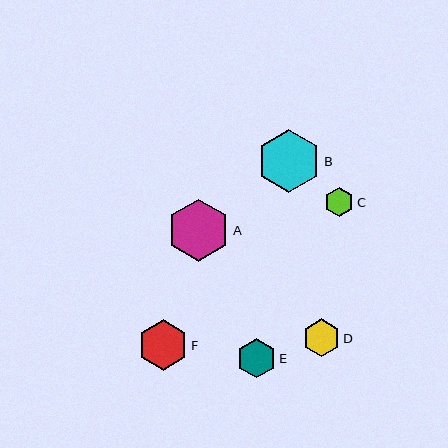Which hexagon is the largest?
Hexagon B is the largest with a size of approximately 63 pixels.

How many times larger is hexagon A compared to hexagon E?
Hexagon A is approximately 1.6 times the size of hexagon E.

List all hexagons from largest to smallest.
From largest to smallest: B, A, F, E, D, C.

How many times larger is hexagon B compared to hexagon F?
Hexagon B is approximately 1.3 times the size of hexagon F.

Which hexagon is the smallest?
Hexagon C is the smallest with a size of approximately 29 pixels.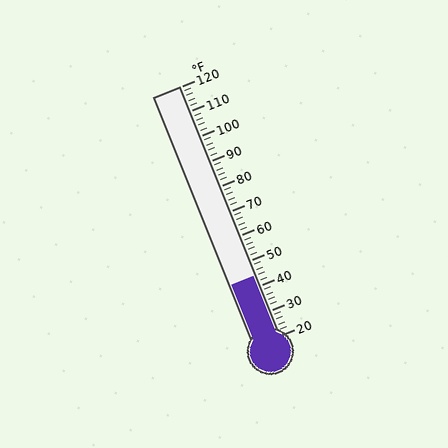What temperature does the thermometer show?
The thermometer shows approximately 44°F.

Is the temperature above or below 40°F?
The temperature is above 40°F.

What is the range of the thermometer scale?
The thermometer scale ranges from 20°F to 120°F.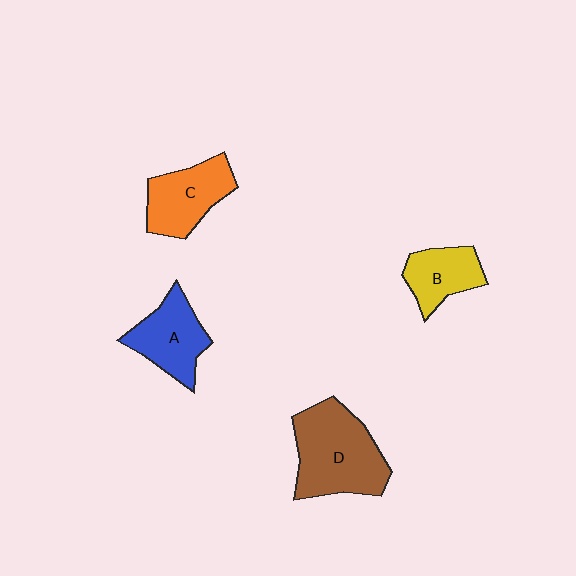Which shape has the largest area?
Shape D (brown).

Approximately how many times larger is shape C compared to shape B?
Approximately 1.3 times.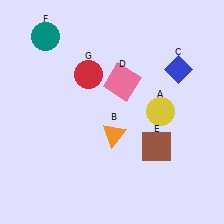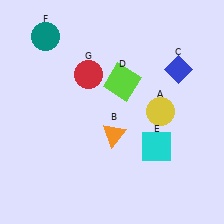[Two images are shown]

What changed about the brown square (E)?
In Image 1, E is brown. In Image 2, it changed to cyan.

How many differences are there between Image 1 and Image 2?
There are 2 differences between the two images.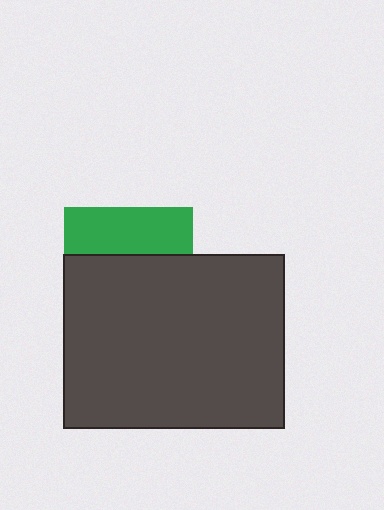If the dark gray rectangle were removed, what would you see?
You would see the complete green square.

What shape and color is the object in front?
The object in front is a dark gray rectangle.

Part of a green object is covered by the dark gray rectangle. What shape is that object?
It is a square.